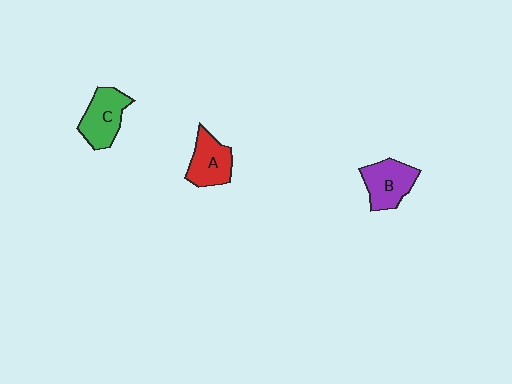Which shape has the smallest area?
Shape A (red).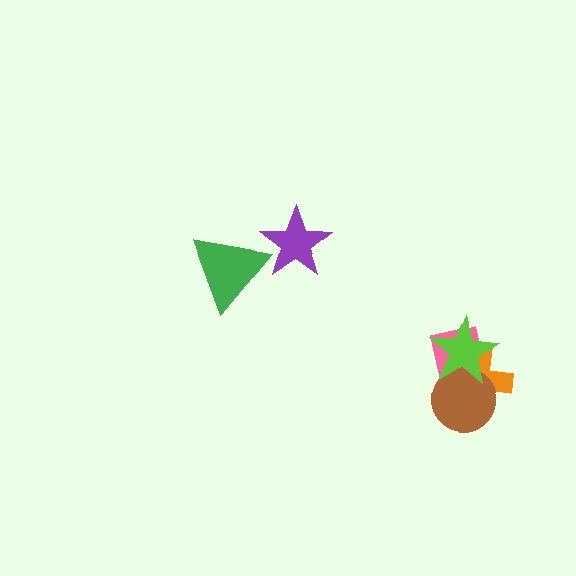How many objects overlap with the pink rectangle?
3 objects overlap with the pink rectangle.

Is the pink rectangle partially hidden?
Yes, it is partially covered by another shape.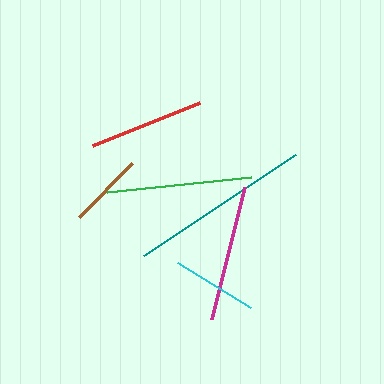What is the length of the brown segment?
The brown segment is approximately 76 pixels long.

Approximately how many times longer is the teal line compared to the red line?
The teal line is approximately 1.6 times the length of the red line.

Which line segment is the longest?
The teal line is the longest at approximately 183 pixels.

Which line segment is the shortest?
The brown line is the shortest at approximately 76 pixels.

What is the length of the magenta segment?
The magenta segment is approximately 136 pixels long.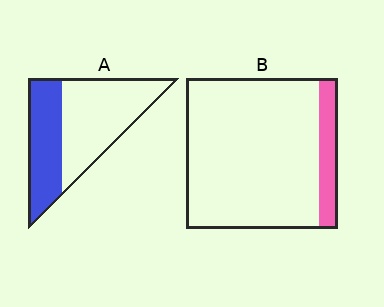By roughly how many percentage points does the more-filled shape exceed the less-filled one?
By roughly 25 percentage points (A over B).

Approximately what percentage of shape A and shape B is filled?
A is approximately 40% and B is approximately 10%.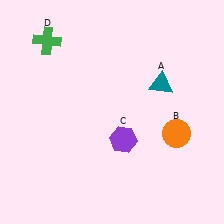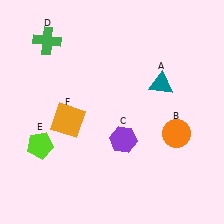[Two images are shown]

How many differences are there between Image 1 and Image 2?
There are 2 differences between the two images.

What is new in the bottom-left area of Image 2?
An orange square (F) was added in the bottom-left area of Image 2.